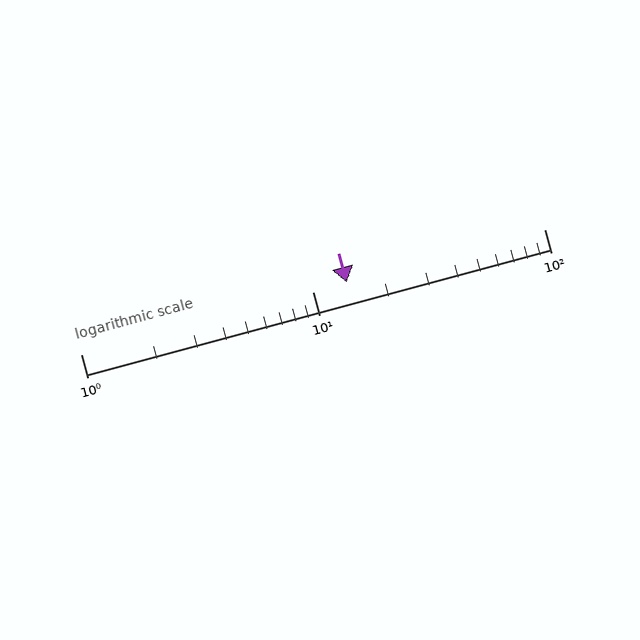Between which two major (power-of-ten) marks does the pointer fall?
The pointer is between 10 and 100.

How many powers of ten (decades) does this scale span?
The scale spans 2 decades, from 1 to 100.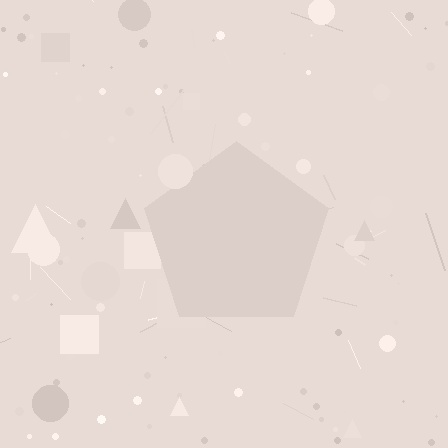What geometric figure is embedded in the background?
A pentagon is embedded in the background.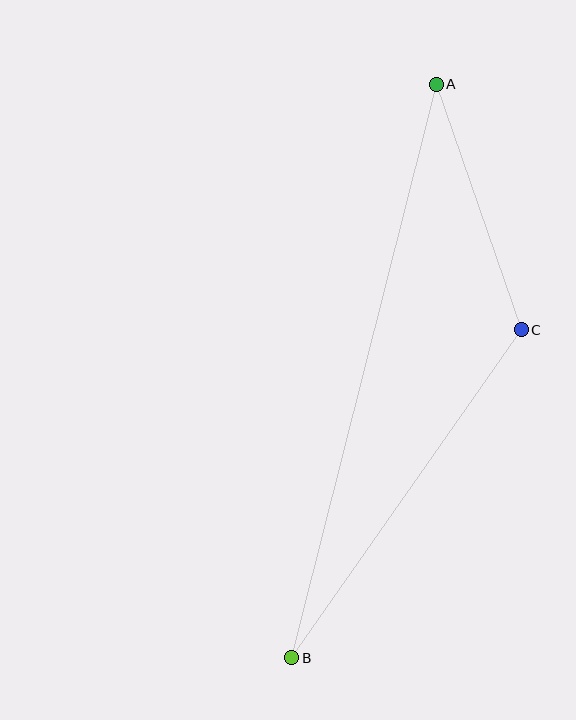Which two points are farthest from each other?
Points A and B are farthest from each other.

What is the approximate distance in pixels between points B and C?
The distance between B and C is approximately 400 pixels.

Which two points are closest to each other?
Points A and C are closest to each other.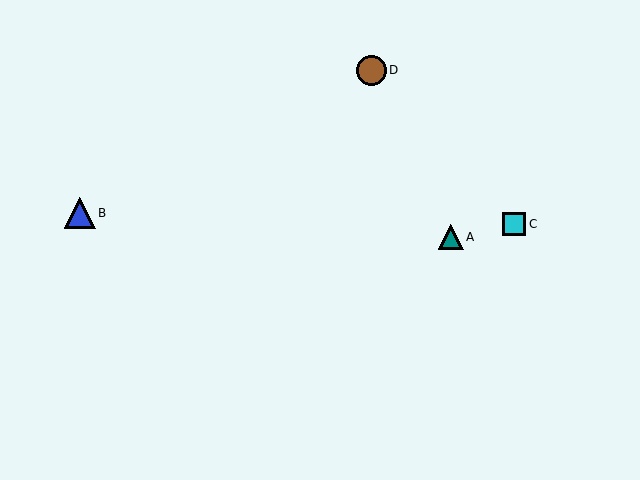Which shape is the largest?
The blue triangle (labeled B) is the largest.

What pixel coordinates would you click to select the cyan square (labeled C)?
Click at (514, 224) to select the cyan square C.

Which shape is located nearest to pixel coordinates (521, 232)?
The cyan square (labeled C) at (514, 224) is nearest to that location.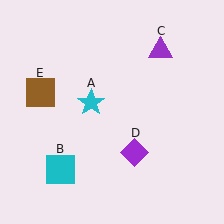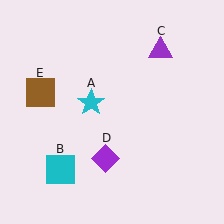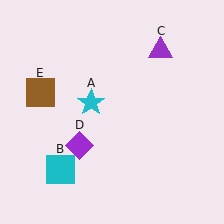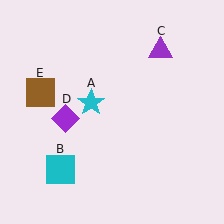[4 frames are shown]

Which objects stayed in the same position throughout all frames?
Cyan star (object A) and cyan square (object B) and purple triangle (object C) and brown square (object E) remained stationary.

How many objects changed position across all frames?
1 object changed position: purple diamond (object D).